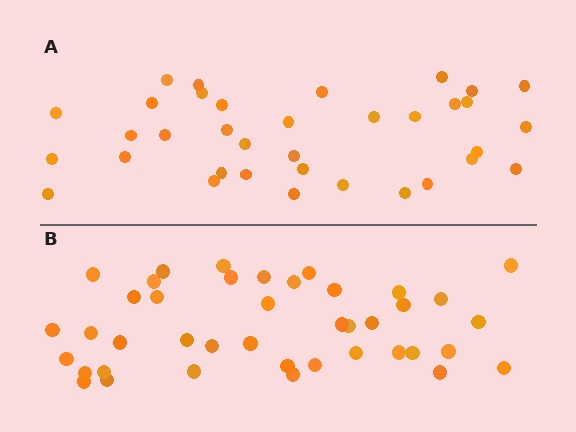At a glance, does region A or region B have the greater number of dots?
Region B (the bottom region) has more dots.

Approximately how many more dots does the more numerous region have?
Region B has about 6 more dots than region A.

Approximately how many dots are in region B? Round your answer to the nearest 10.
About 40 dots. (The exact count is 41, which rounds to 40.)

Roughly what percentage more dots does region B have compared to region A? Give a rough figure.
About 15% more.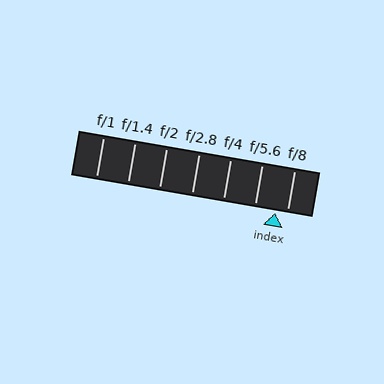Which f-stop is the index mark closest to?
The index mark is closest to f/8.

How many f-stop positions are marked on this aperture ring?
There are 7 f-stop positions marked.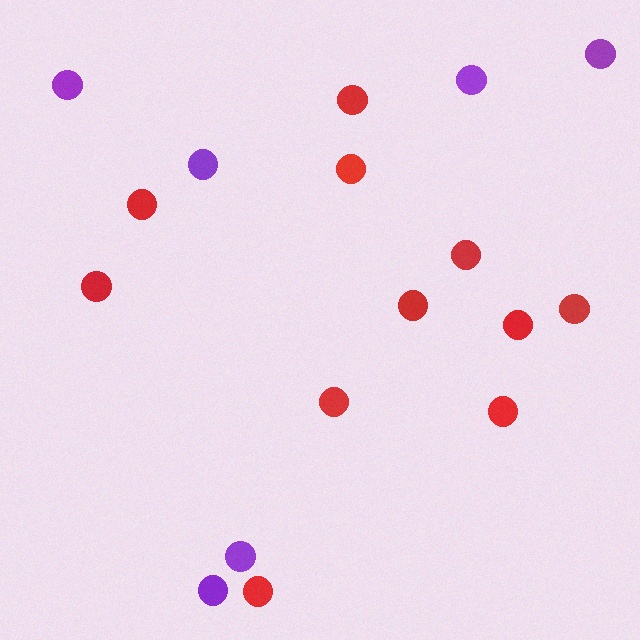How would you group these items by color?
There are 2 groups: one group of purple circles (6) and one group of red circles (11).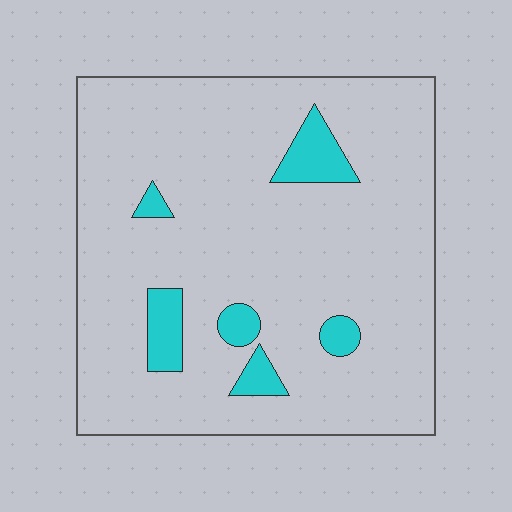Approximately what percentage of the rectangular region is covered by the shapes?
Approximately 10%.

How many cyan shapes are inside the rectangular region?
6.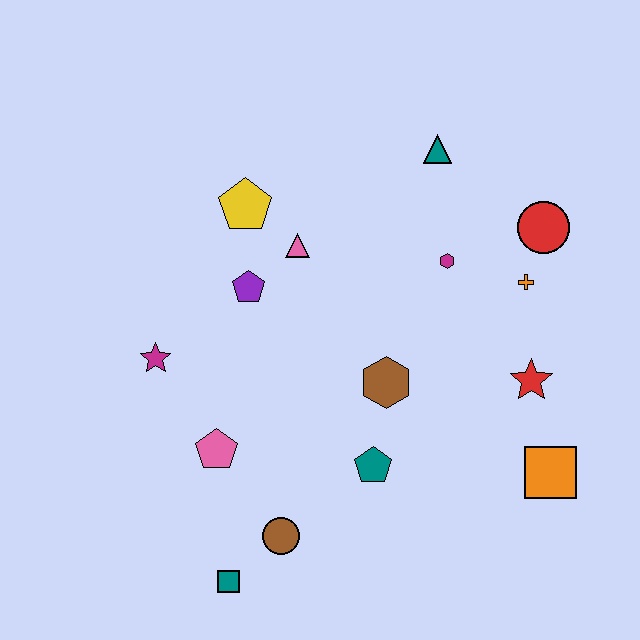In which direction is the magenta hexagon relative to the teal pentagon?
The magenta hexagon is above the teal pentagon.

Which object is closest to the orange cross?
The red circle is closest to the orange cross.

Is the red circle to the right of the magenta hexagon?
Yes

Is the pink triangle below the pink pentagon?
No